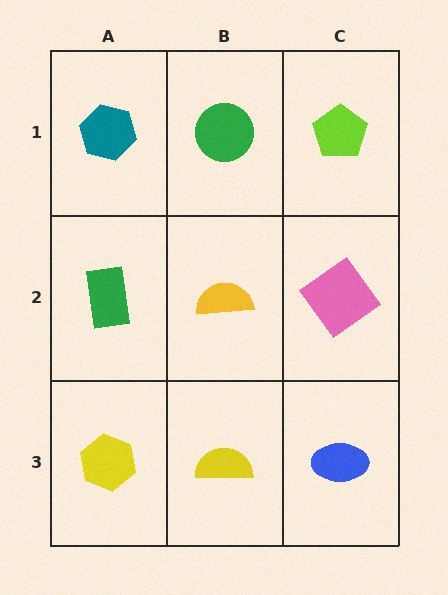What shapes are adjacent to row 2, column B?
A green circle (row 1, column B), a yellow semicircle (row 3, column B), a green rectangle (row 2, column A), a pink diamond (row 2, column C).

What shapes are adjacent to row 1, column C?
A pink diamond (row 2, column C), a green circle (row 1, column B).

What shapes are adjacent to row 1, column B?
A yellow semicircle (row 2, column B), a teal hexagon (row 1, column A), a lime pentagon (row 1, column C).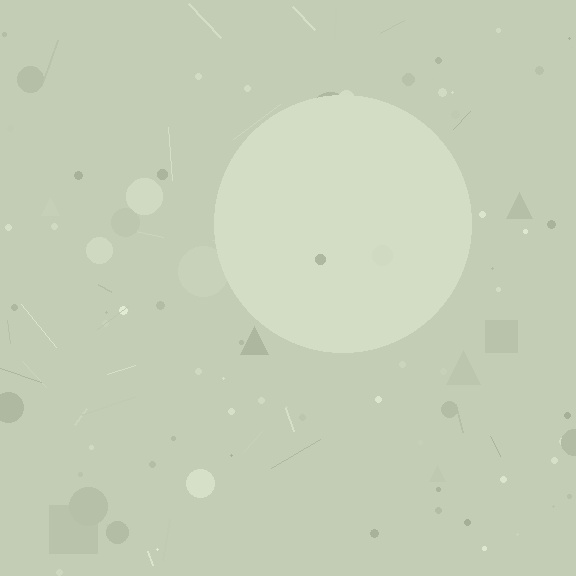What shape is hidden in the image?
A circle is hidden in the image.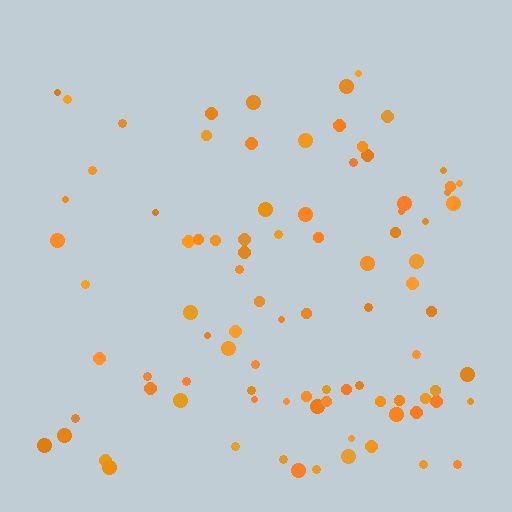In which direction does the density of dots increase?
From top to bottom, with the bottom side densest.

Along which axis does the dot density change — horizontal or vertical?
Vertical.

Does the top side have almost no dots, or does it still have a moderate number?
Still a moderate number, just noticeably fewer than the bottom.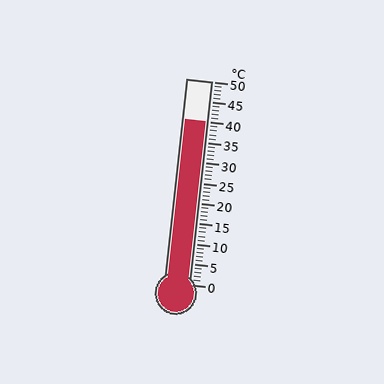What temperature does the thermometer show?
The thermometer shows approximately 40°C.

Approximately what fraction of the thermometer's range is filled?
The thermometer is filled to approximately 80% of its range.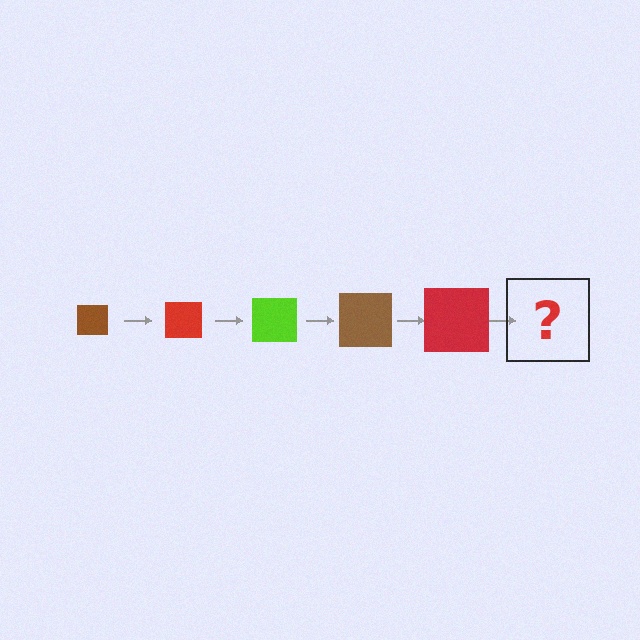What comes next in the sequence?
The next element should be a lime square, larger than the previous one.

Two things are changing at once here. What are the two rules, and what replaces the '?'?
The two rules are that the square grows larger each step and the color cycles through brown, red, and lime. The '?' should be a lime square, larger than the previous one.